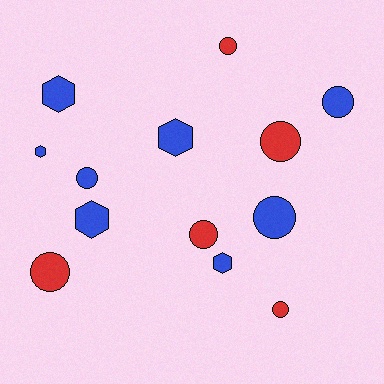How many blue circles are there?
There are 3 blue circles.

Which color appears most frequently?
Blue, with 8 objects.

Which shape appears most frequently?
Circle, with 8 objects.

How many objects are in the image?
There are 13 objects.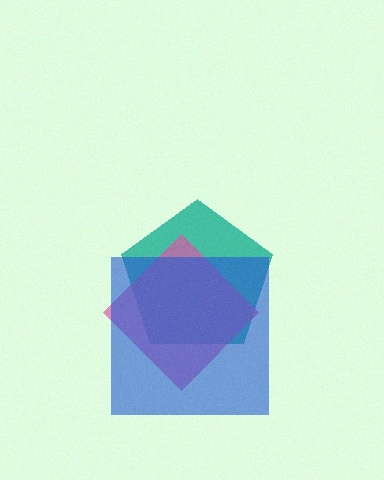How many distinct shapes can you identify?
There are 3 distinct shapes: a teal pentagon, a pink diamond, a blue square.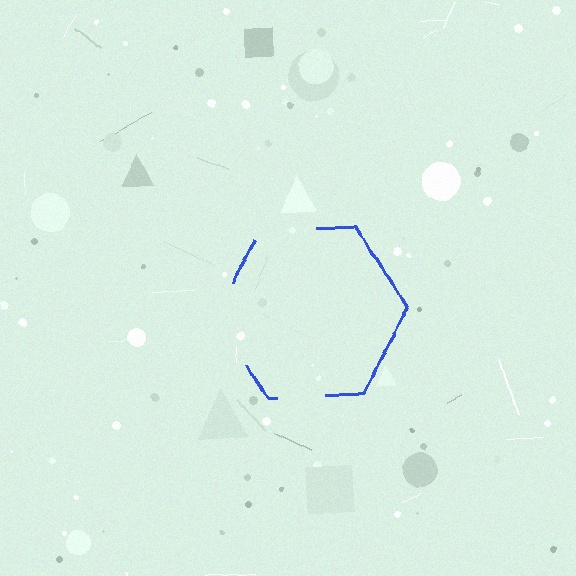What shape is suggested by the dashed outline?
The dashed outline suggests a hexagon.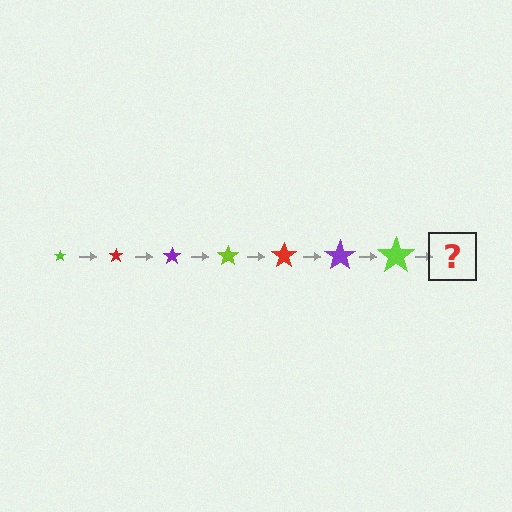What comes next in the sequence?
The next element should be a red star, larger than the previous one.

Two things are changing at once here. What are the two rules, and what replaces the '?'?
The two rules are that the star grows larger each step and the color cycles through lime, red, and purple. The '?' should be a red star, larger than the previous one.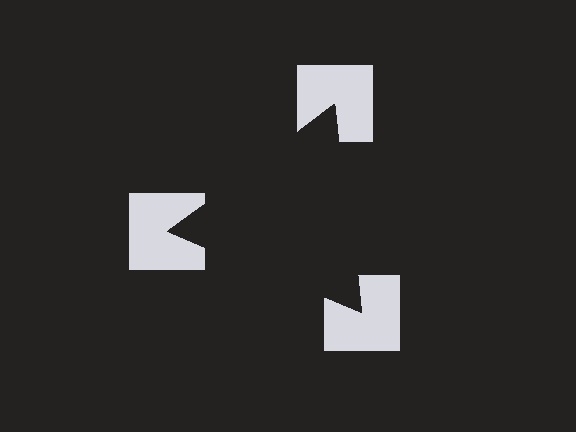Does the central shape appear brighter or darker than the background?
It typically appears slightly darker than the background, even though no actual brightness change is drawn.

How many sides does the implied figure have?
3 sides.